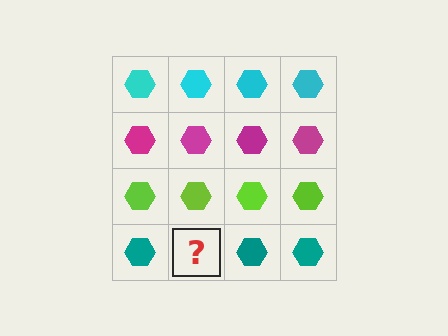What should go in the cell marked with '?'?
The missing cell should contain a teal hexagon.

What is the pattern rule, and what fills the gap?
The rule is that each row has a consistent color. The gap should be filled with a teal hexagon.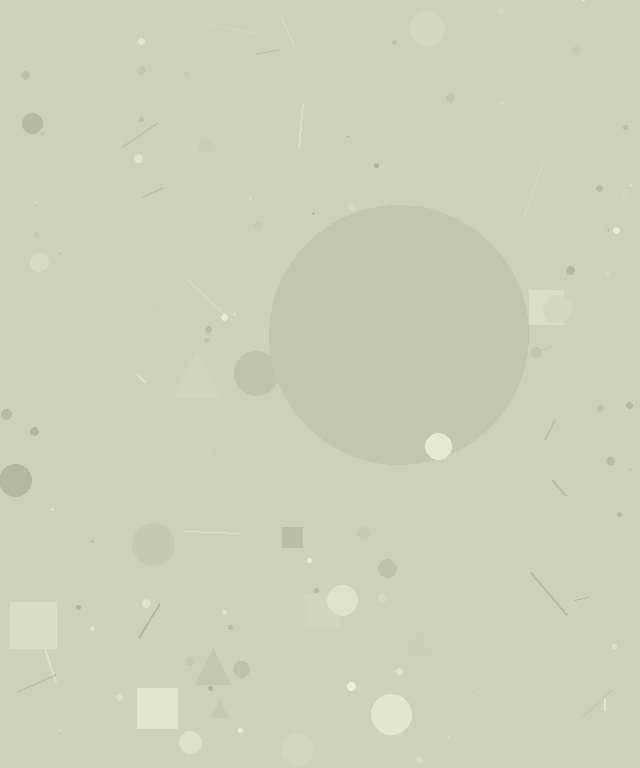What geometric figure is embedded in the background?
A circle is embedded in the background.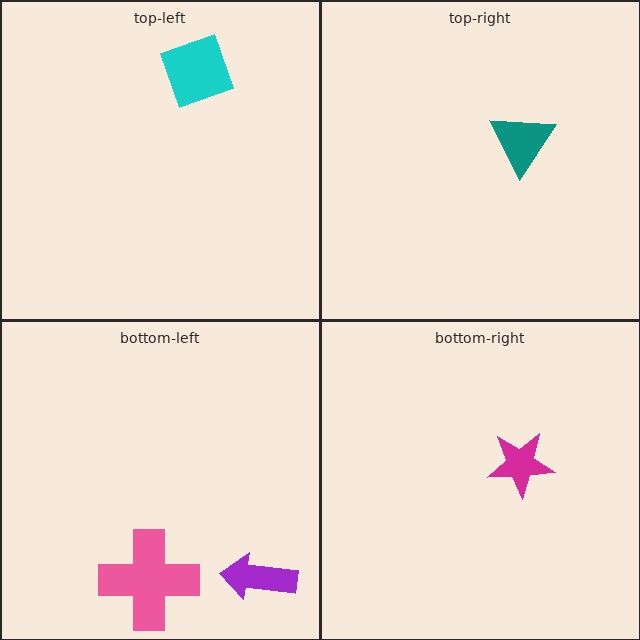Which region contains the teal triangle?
The top-right region.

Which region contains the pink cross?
The bottom-left region.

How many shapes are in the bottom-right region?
1.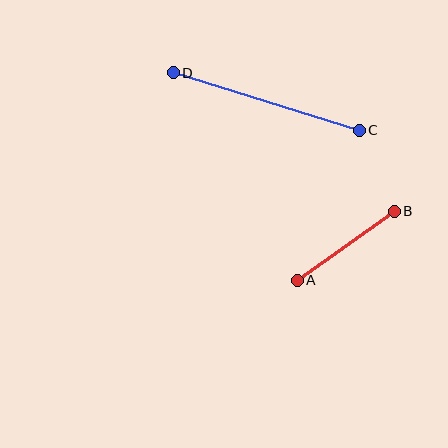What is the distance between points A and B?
The distance is approximately 119 pixels.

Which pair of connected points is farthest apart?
Points C and D are farthest apart.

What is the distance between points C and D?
The distance is approximately 195 pixels.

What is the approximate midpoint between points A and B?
The midpoint is at approximately (346, 246) pixels.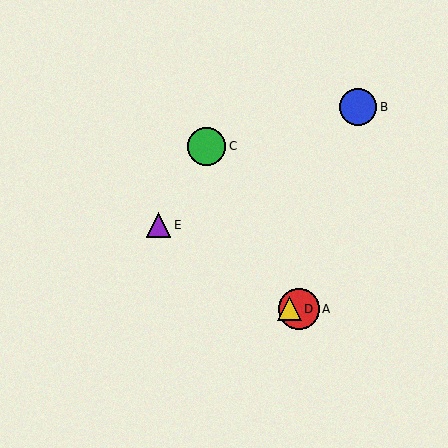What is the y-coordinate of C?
Object C is at y≈146.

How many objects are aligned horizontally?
2 objects (A, D) are aligned horizontally.